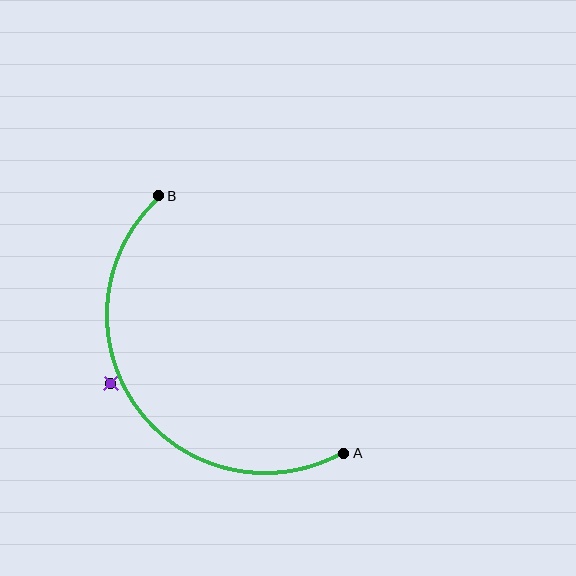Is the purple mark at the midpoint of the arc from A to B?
No — the purple mark does not lie on the arc at all. It sits slightly outside the curve.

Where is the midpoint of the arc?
The arc midpoint is the point on the curve farthest from the straight line joining A and B. It sits below and to the left of that line.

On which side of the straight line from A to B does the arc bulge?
The arc bulges below and to the left of the straight line connecting A and B.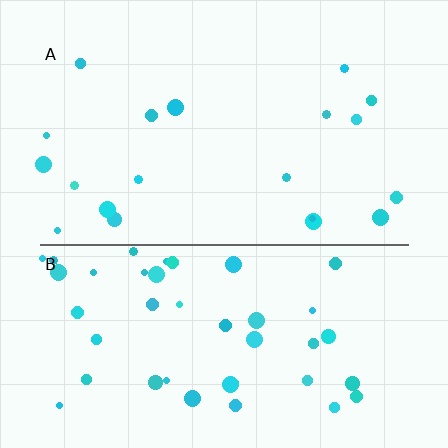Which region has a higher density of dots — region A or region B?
B (the bottom).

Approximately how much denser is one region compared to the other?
Approximately 2.2× — region B over region A.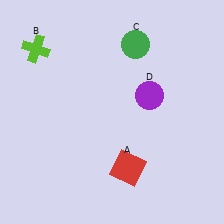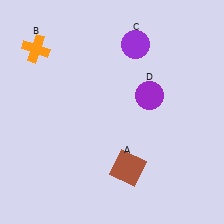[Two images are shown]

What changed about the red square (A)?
In Image 1, A is red. In Image 2, it changed to brown.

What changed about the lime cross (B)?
In Image 1, B is lime. In Image 2, it changed to orange.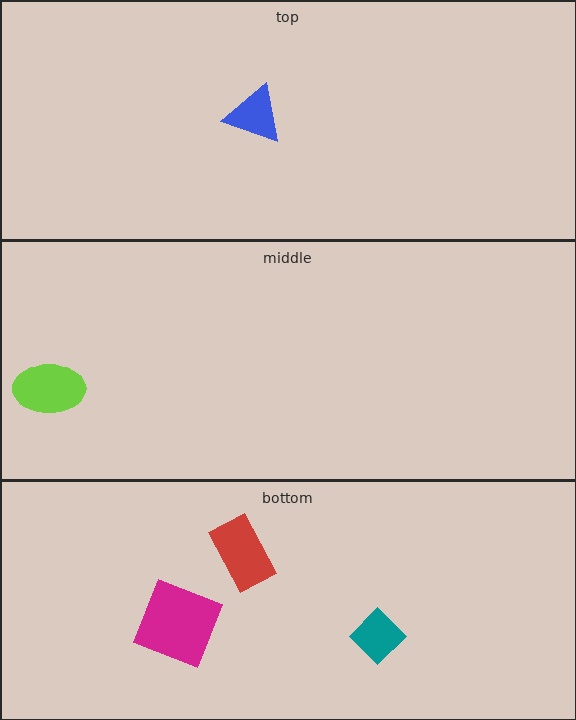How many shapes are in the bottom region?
3.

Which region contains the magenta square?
The bottom region.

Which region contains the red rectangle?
The bottom region.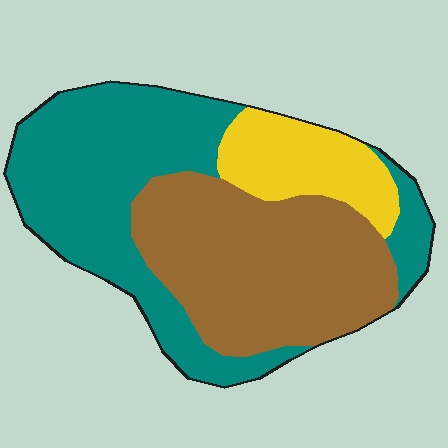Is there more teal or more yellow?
Teal.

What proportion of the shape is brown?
Brown covers about 40% of the shape.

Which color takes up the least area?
Yellow, at roughly 15%.